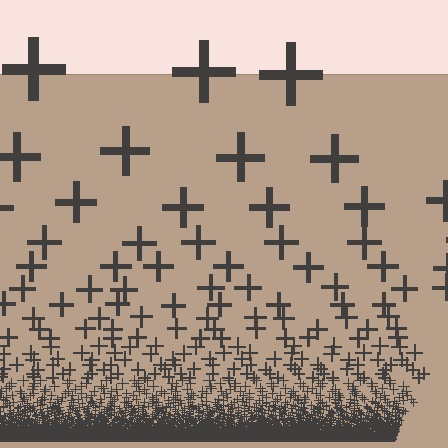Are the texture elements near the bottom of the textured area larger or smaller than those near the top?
Smaller. The gradient is inverted — elements near the bottom are smaller and denser.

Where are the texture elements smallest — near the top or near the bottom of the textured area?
Near the bottom.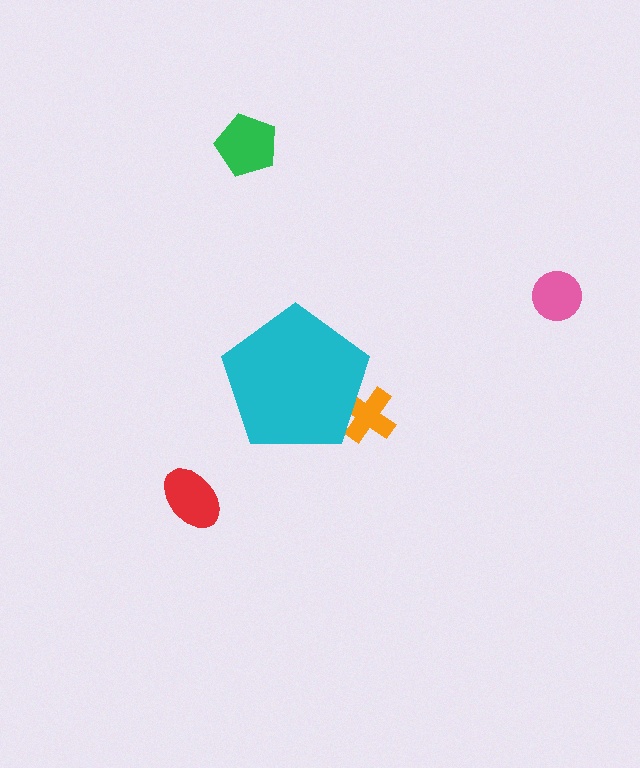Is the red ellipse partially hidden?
No, the red ellipse is fully visible.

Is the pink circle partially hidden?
No, the pink circle is fully visible.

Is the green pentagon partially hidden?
No, the green pentagon is fully visible.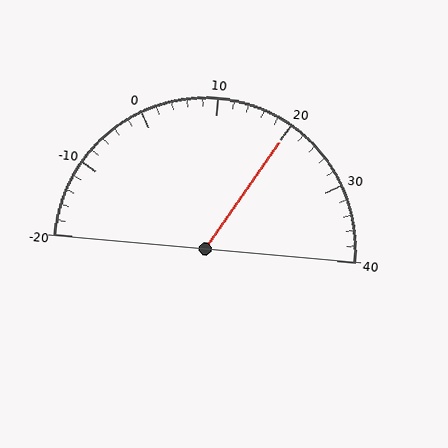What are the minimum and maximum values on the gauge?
The gauge ranges from -20 to 40.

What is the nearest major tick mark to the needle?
The nearest major tick mark is 20.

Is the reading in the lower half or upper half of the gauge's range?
The reading is in the upper half of the range (-20 to 40).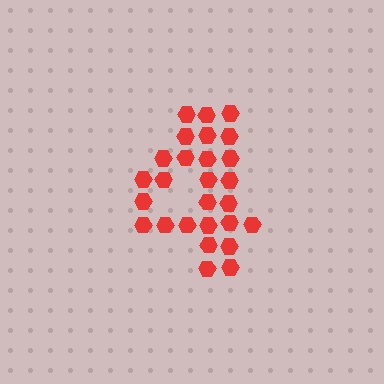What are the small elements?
The small elements are hexagons.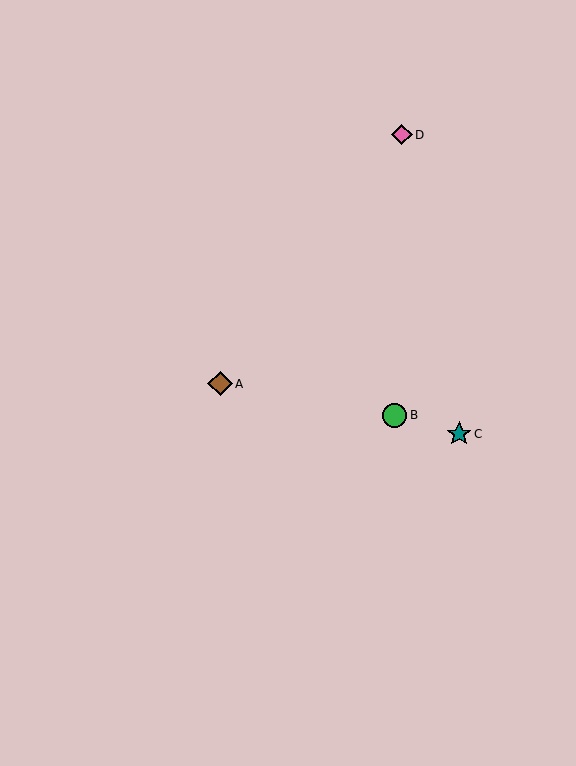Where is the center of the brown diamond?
The center of the brown diamond is at (220, 384).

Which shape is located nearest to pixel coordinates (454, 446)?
The teal star (labeled C) at (459, 434) is nearest to that location.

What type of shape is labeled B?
Shape B is a green circle.